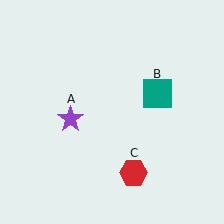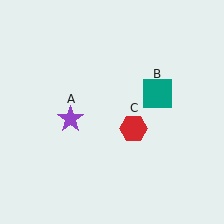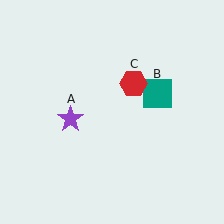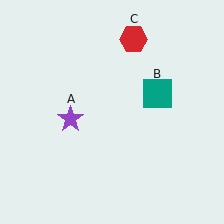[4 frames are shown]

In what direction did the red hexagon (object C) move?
The red hexagon (object C) moved up.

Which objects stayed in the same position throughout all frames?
Purple star (object A) and teal square (object B) remained stationary.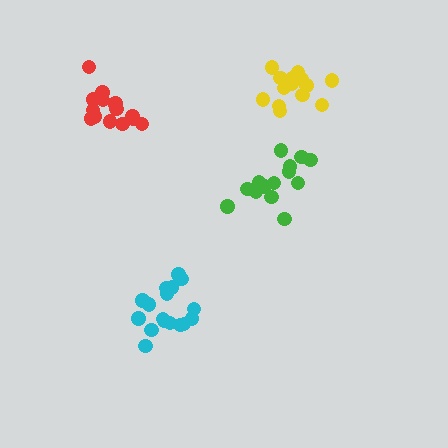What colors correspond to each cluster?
The clusters are colored: cyan, green, red, yellow.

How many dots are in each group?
Group 1: 17 dots, Group 2: 14 dots, Group 3: 15 dots, Group 4: 15 dots (61 total).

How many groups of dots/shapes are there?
There are 4 groups.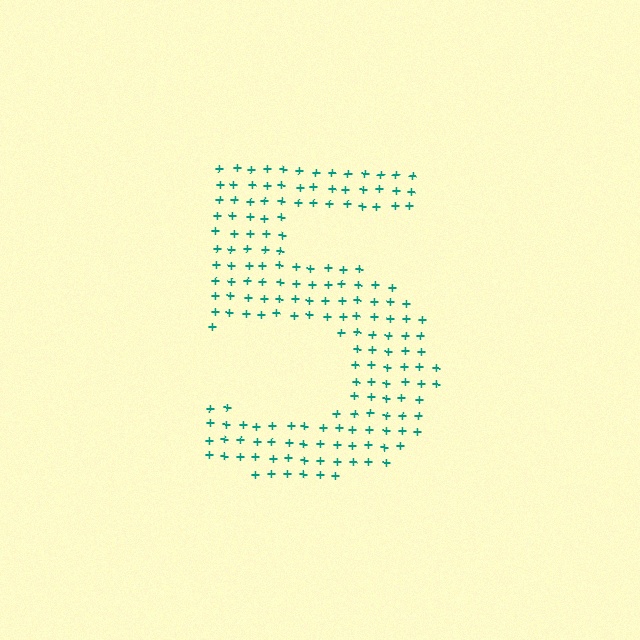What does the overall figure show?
The overall figure shows the digit 5.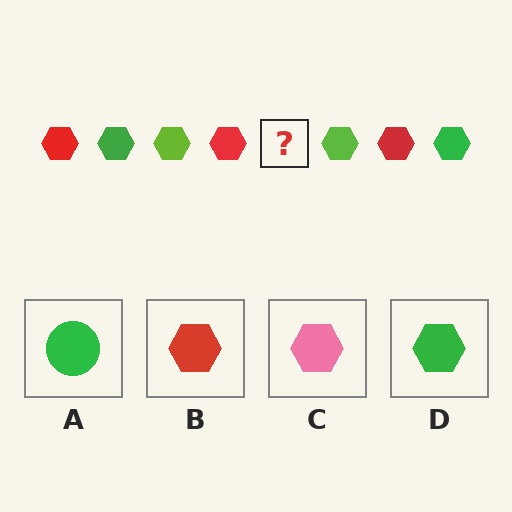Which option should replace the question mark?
Option D.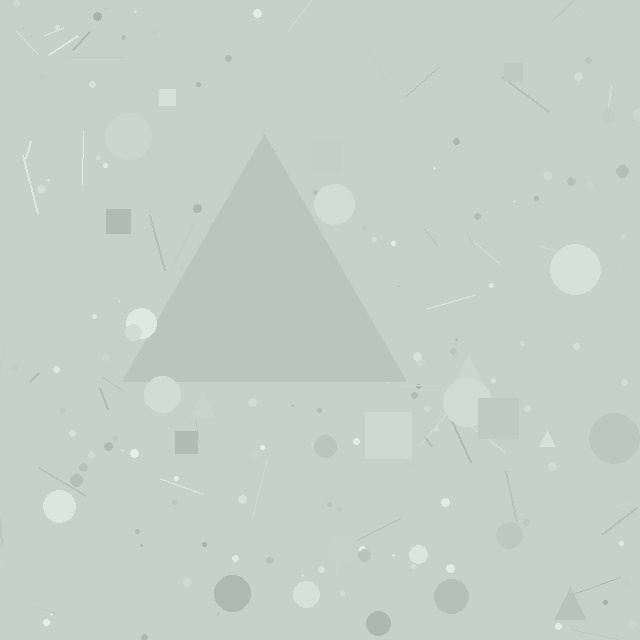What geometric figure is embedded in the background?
A triangle is embedded in the background.